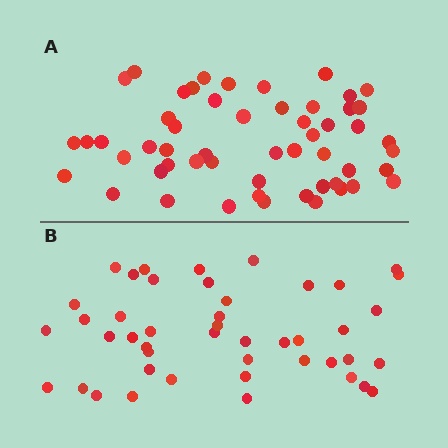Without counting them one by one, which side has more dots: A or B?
Region A (the top region) has more dots.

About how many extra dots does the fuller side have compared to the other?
Region A has roughly 8 or so more dots than region B.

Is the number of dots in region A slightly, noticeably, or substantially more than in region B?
Region A has only slightly more — the two regions are fairly close. The ratio is roughly 1.2 to 1.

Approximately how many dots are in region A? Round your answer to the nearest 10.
About 50 dots. (The exact count is 54, which rounds to 50.)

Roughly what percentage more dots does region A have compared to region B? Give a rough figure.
About 20% more.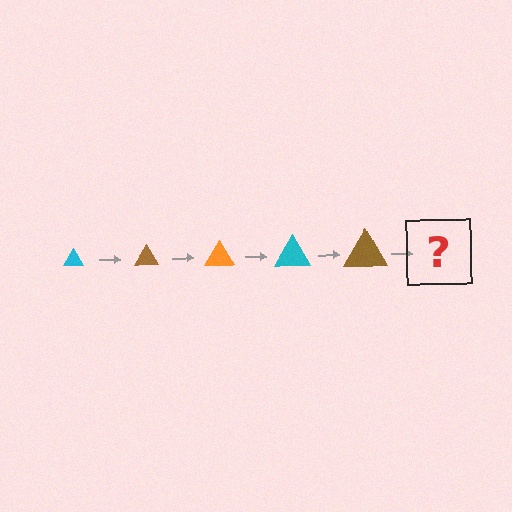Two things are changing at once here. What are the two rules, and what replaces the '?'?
The two rules are that the triangle grows larger each step and the color cycles through cyan, brown, and orange. The '?' should be an orange triangle, larger than the previous one.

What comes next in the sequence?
The next element should be an orange triangle, larger than the previous one.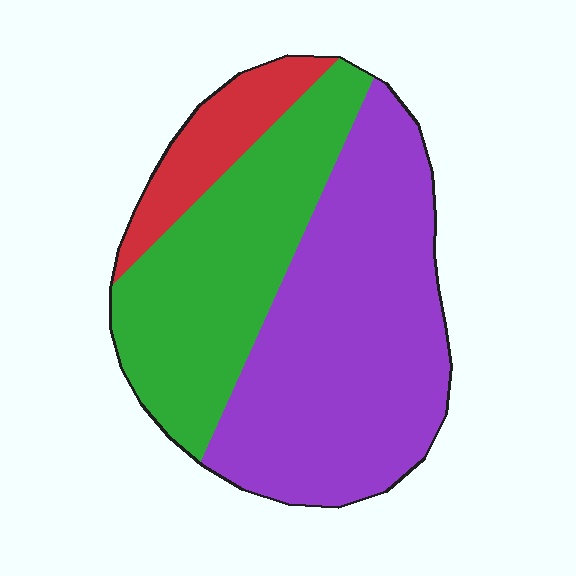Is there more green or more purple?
Purple.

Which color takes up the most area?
Purple, at roughly 55%.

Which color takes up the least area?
Red, at roughly 10%.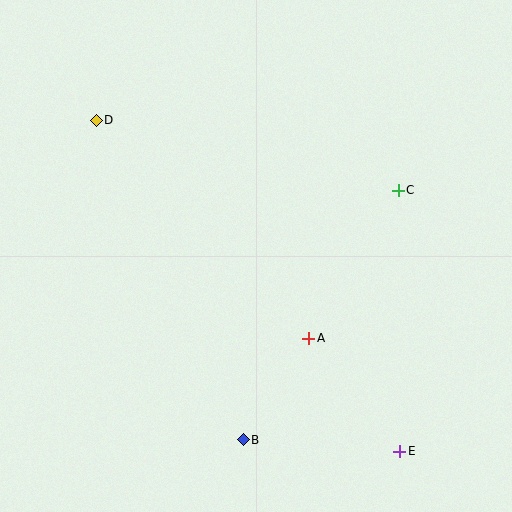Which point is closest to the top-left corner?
Point D is closest to the top-left corner.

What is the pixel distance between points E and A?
The distance between E and A is 145 pixels.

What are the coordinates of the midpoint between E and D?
The midpoint between E and D is at (248, 286).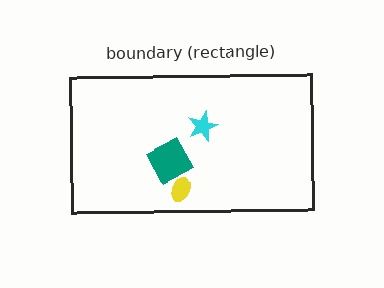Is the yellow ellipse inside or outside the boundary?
Inside.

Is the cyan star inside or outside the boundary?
Inside.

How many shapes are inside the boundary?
3 inside, 0 outside.